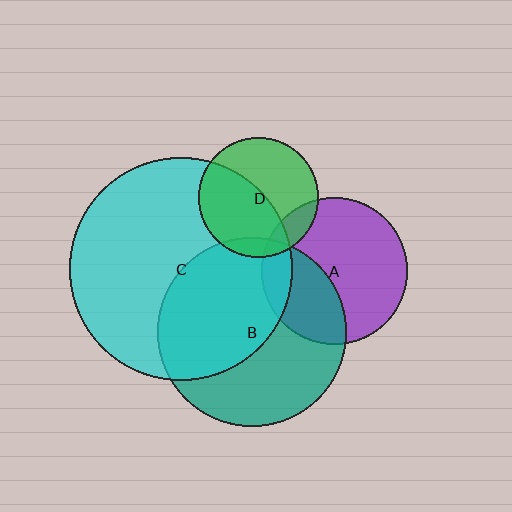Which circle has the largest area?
Circle C (cyan).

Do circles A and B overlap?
Yes.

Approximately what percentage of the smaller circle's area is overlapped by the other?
Approximately 35%.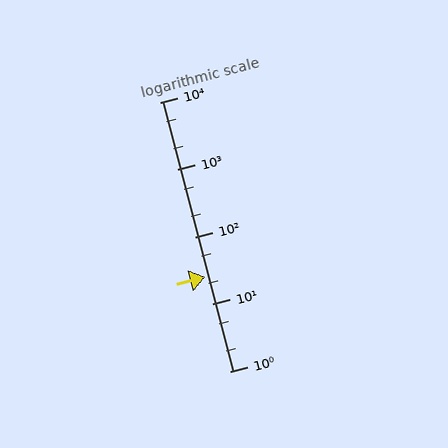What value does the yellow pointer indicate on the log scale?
The pointer indicates approximately 25.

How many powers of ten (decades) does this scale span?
The scale spans 4 decades, from 1 to 10000.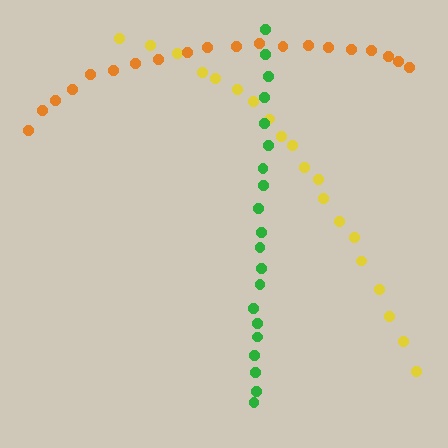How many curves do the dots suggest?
There are 3 distinct paths.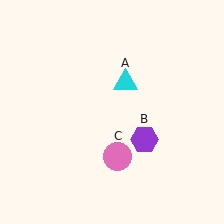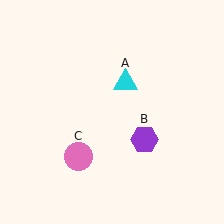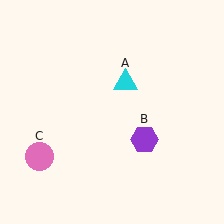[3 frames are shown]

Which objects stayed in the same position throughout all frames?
Cyan triangle (object A) and purple hexagon (object B) remained stationary.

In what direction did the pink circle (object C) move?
The pink circle (object C) moved left.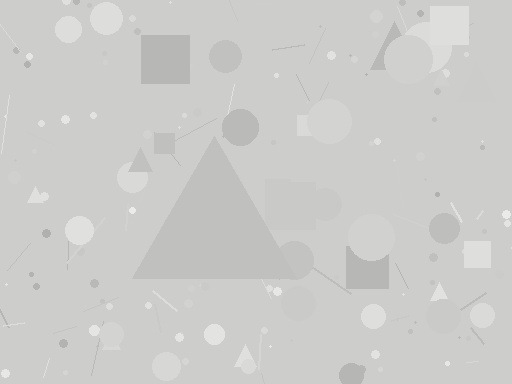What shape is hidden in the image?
A triangle is hidden in the image.